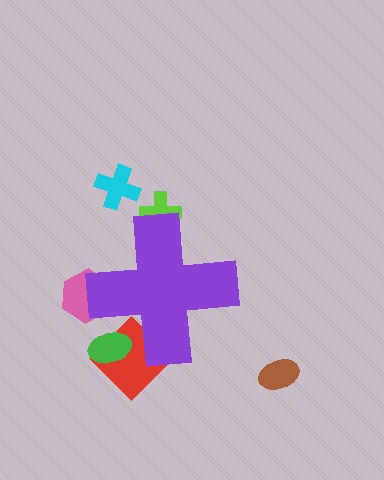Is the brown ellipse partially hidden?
No, the brown ellipse is fully visible.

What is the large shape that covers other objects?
A purple cross.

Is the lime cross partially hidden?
Yes, the lime cross is partially hidden behind the purple cross.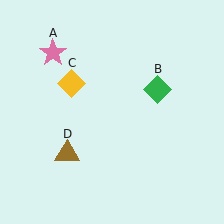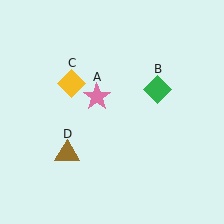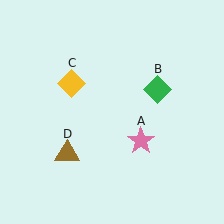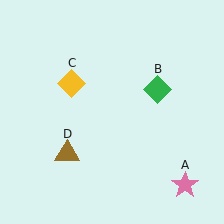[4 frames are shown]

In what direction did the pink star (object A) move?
The pink star (object A) moved down and to the right.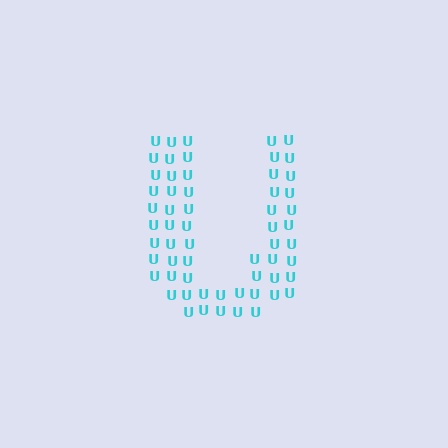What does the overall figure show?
The overall figure shows the letter U.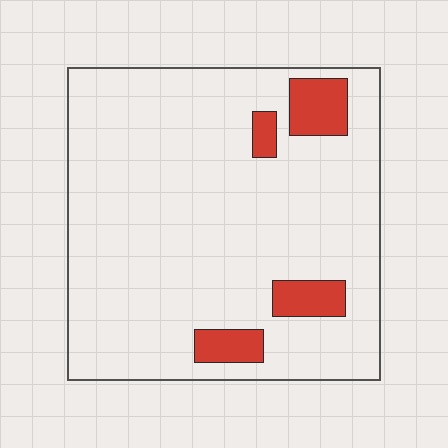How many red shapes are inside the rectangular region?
4.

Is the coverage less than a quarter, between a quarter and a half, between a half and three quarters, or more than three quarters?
Less than a quarter.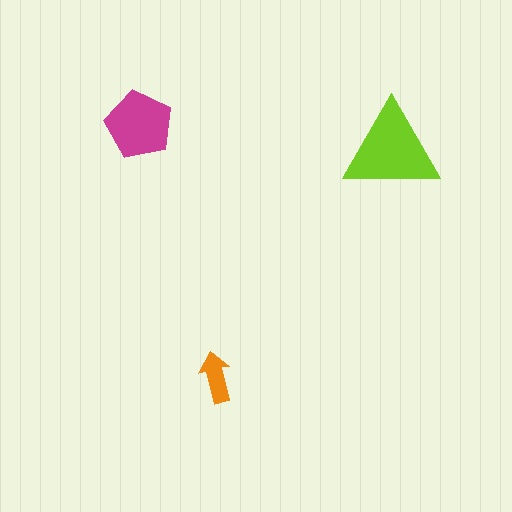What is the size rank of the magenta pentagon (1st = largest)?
2nd.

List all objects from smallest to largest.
The orange arrow, the magenta pentagon, the lime triangle.